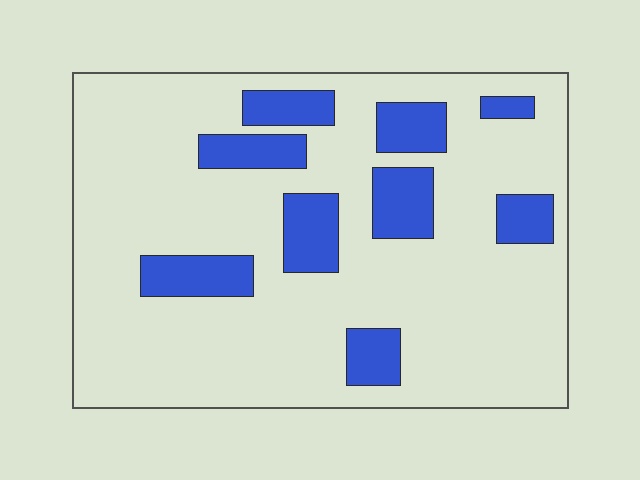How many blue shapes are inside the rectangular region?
9.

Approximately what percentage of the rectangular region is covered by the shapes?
Approximately 20%.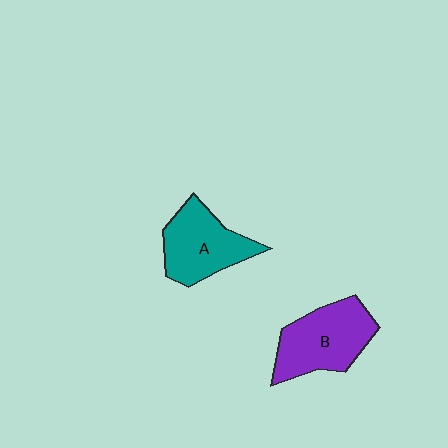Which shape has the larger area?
Shape B (purple).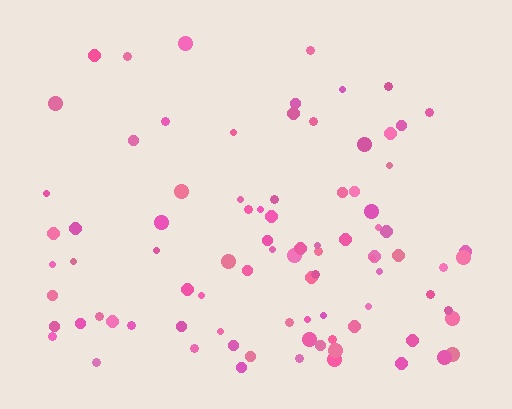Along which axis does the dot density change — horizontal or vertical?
Vertical.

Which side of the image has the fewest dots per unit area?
The top.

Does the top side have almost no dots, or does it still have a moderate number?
Still a moderate number, just noticeably fewer than the bottom.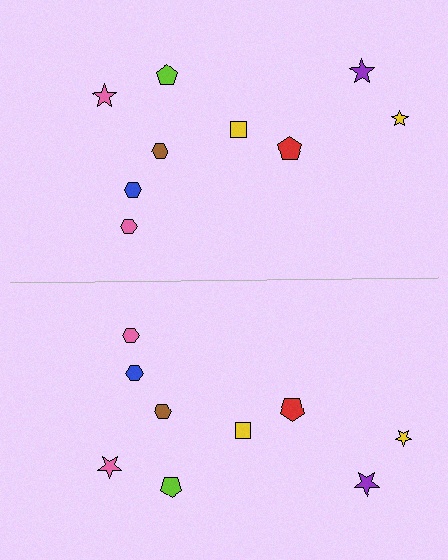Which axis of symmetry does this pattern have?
The pattern has a horizontal axis of symmetry running through the center of the image.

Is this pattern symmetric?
Yes, this pattern has bilateral (reflection) symmetry.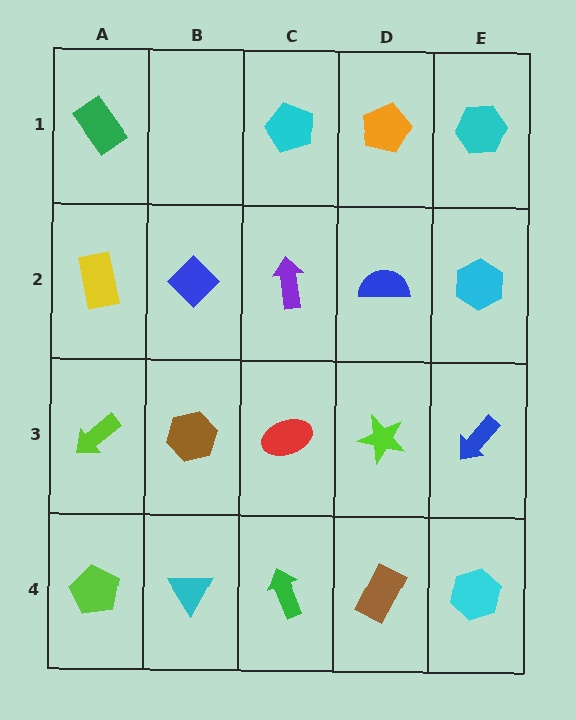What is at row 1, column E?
A cyan hexagon.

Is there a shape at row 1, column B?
No, that cell is empty.